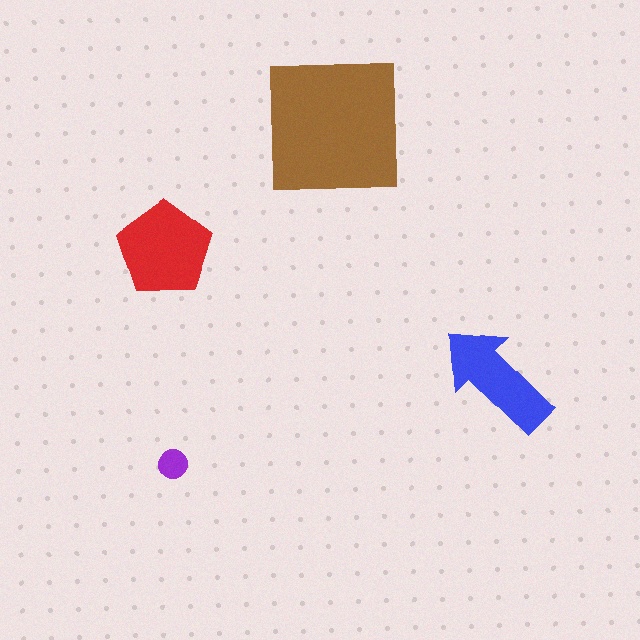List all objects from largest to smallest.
The brown square, the red pentagon, the blue arrow, the purple circle.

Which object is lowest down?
The purple circle is bottommost.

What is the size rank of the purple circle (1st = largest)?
4th.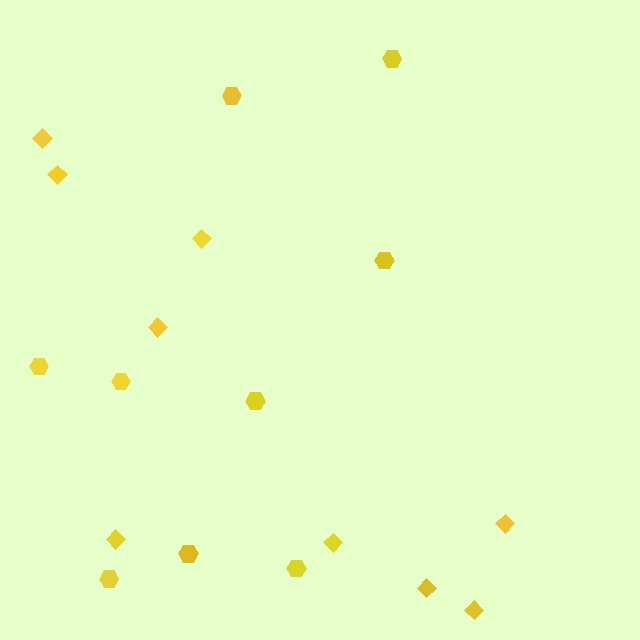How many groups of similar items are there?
There are 2 groups: one group of diamonds (9) and one group of hexagons (9).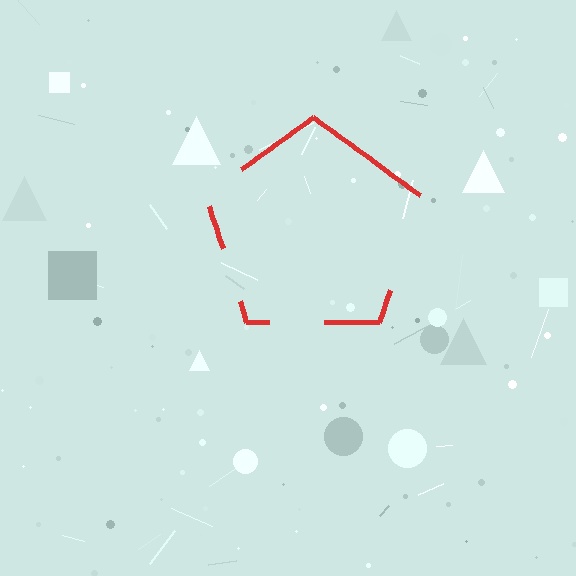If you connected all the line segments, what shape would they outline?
They would outline a pentagon.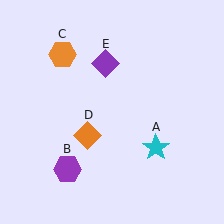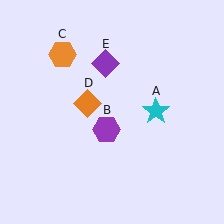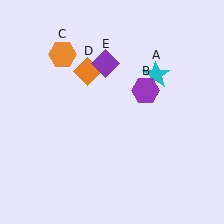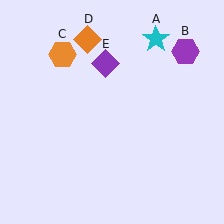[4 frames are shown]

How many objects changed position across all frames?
3 objects changed position: cyan star (object A), purple hexagon (object B), orange diamond (object D).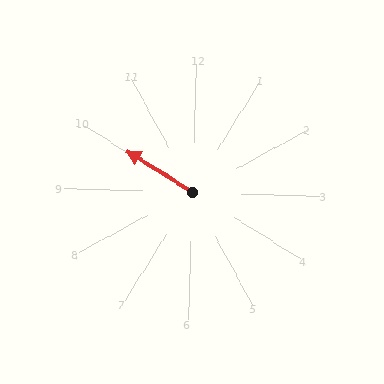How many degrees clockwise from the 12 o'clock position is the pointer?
Approximately 300 degrees.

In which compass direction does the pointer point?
Northwest.